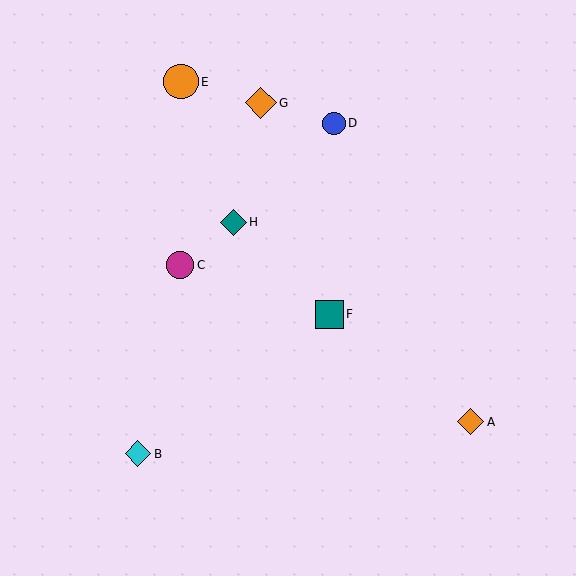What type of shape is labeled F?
Shape F is a teal square.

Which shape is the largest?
The orange circle (labeled E) is the largest.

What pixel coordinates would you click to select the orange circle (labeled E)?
Click at (181, 82) to select the orange circle E.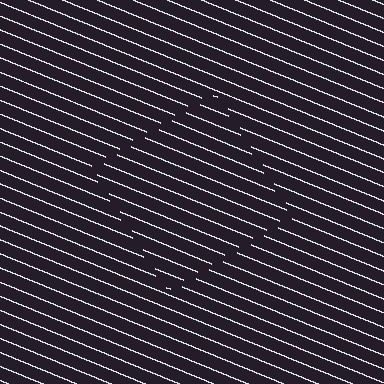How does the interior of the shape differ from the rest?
The interior of the shape contains the same grating, shifted by half a period — the contour is defined by the phase discontinuity where line-ends from the inner and outer gratings abut.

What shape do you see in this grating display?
An illusory square. The interior of the shape contains the same grating, shifted by half a period — the contour is defined by the phase discontinuity where line-ends from the inner and outer gratings abut.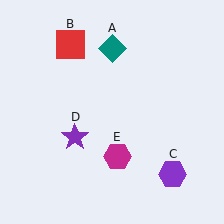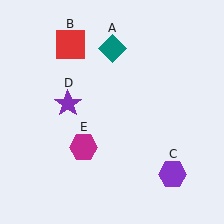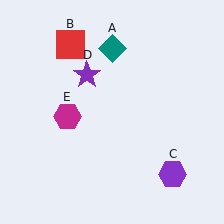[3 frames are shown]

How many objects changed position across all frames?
2 objects changed position: purple star (object D), magenta hexagon (object E).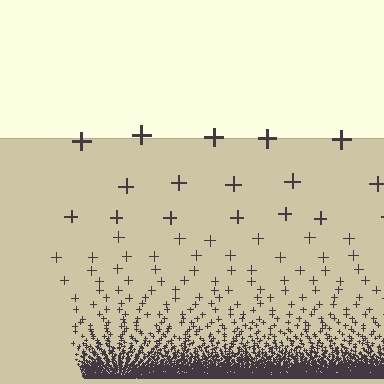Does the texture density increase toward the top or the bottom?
Density increases toward the bottom.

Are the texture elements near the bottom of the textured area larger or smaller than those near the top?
Smaller. The gradient is inverted — elements near the bottom are smaller and denser.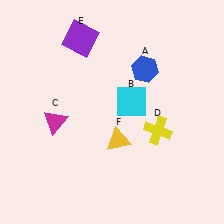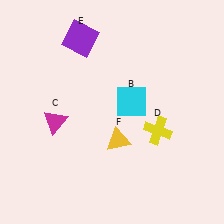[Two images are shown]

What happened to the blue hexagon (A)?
The blue hexagon (A) was removed in Image 2. It was in the top-right area of Image 1.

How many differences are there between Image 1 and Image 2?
There is 1 difference between the two images.